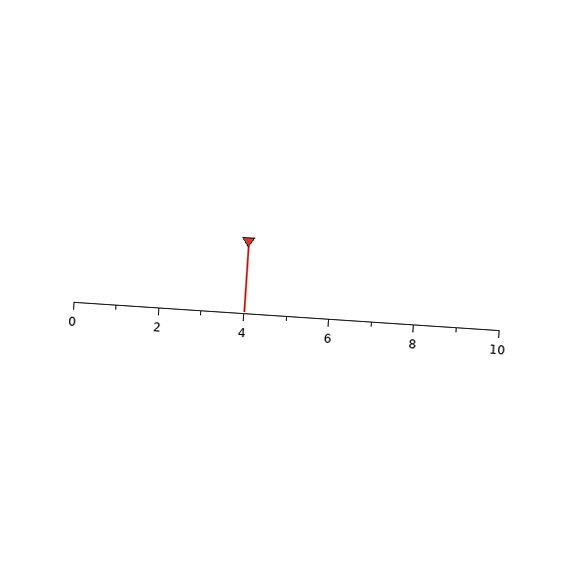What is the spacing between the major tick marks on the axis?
The major ticks are spaced 2 apart.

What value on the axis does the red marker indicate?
The marker indicates approximately 4.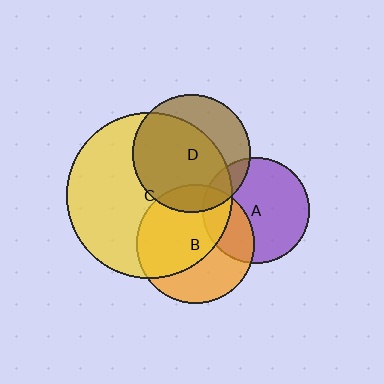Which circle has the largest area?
Circle C (yellow).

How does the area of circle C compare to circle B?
Approximately 2.0 times.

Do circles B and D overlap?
Yes.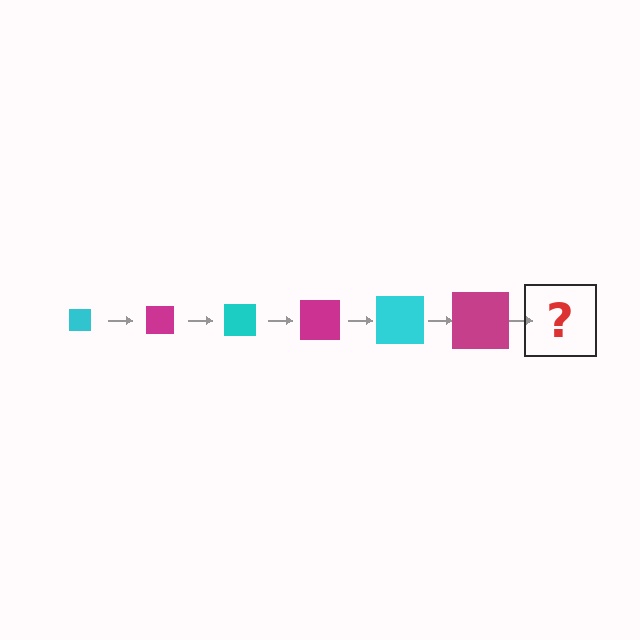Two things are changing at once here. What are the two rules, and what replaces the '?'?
The two rules are that the square grows larger each step and the color cycles through cyan and magenta. The '?' should be a cyan square, larger than the previous one.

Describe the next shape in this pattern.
It should be a cyan square, larger than the previous one.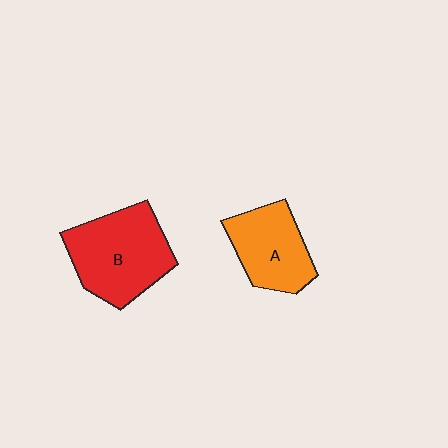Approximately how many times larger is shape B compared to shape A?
Approximately 1.4 times.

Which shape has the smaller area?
Shape A (orange).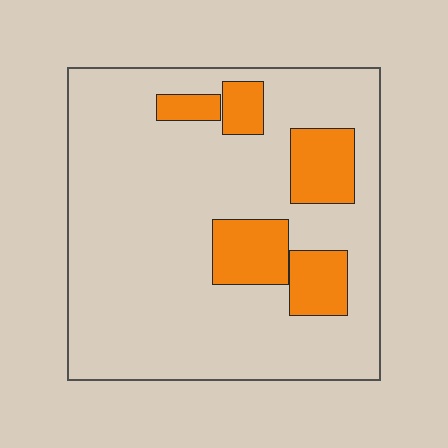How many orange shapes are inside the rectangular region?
5.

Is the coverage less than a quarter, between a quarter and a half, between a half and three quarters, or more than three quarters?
Less than a quarter.